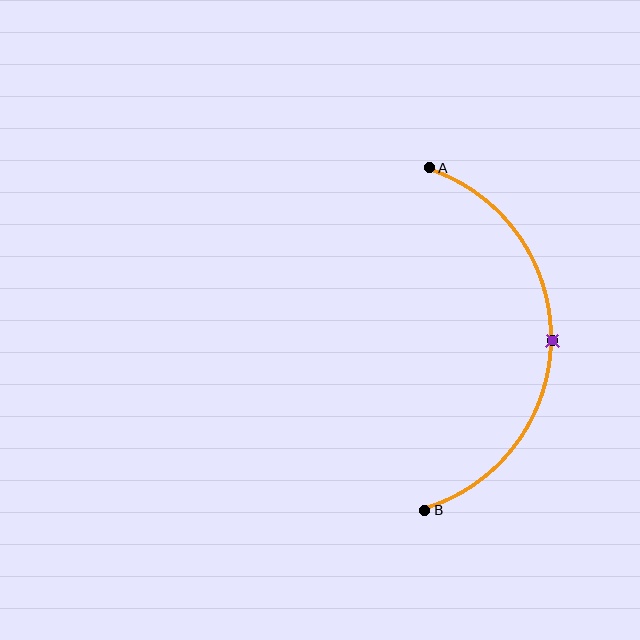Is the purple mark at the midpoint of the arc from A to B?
Yes. The purple mark lies on the arc at equal arc-length from both A and B — it is the arc midpoint.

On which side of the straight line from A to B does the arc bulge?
The arc bulges to the right of the straight line connecting A and B.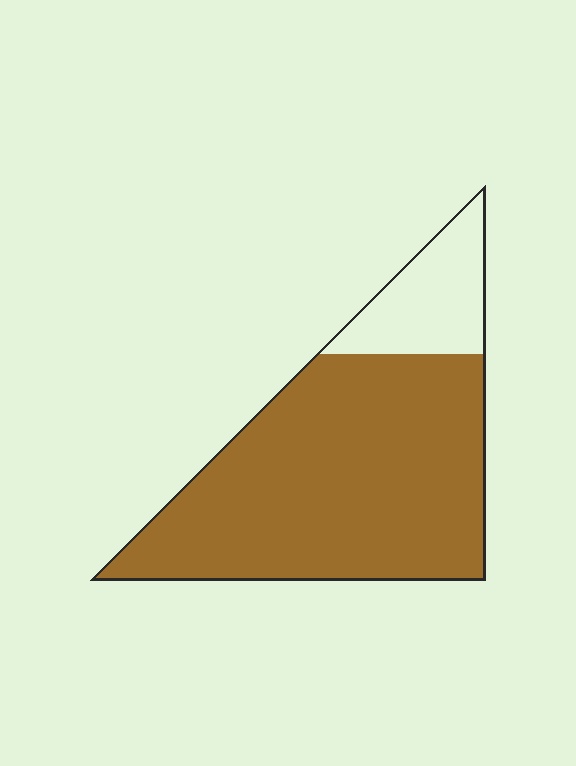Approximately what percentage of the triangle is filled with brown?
Approximately 80%.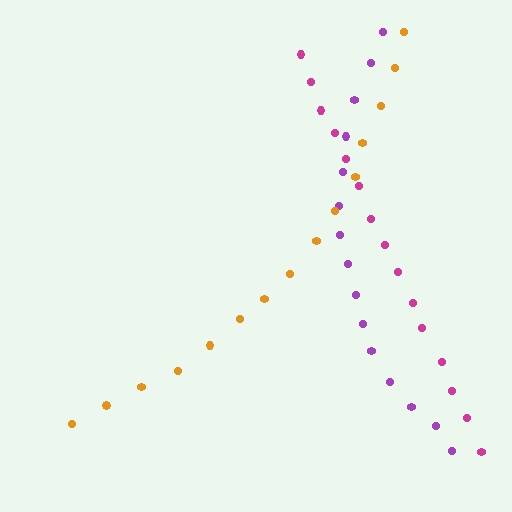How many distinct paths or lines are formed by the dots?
There are 3 distinct paths.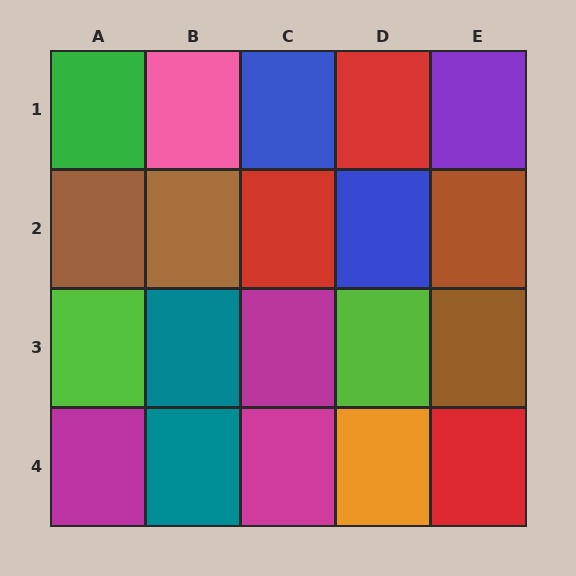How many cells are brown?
4 cells are brown.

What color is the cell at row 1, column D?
Red.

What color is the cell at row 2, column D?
Blue.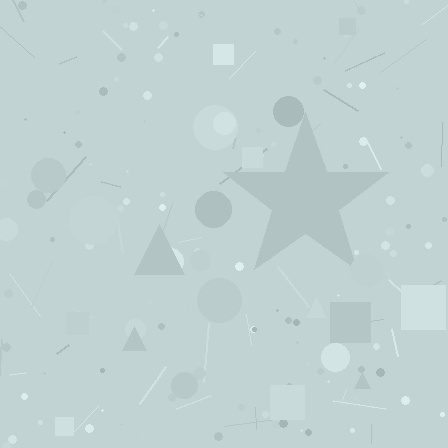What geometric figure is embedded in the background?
A star is embedded in the background.